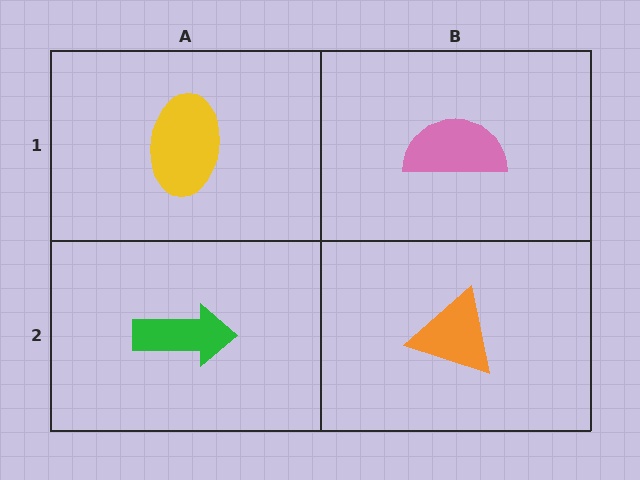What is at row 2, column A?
A green arrow.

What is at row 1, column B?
A pink semicircle.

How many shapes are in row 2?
2 shapes.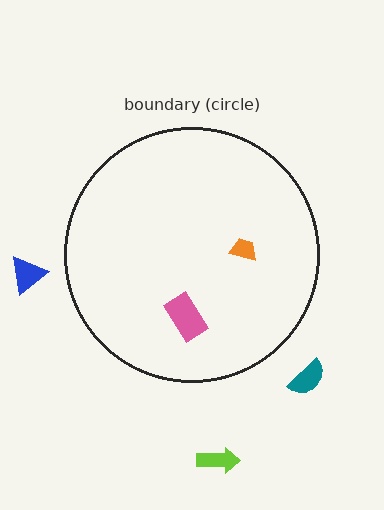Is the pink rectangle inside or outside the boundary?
Inside.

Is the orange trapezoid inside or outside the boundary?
Inside.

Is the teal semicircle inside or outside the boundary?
Outside.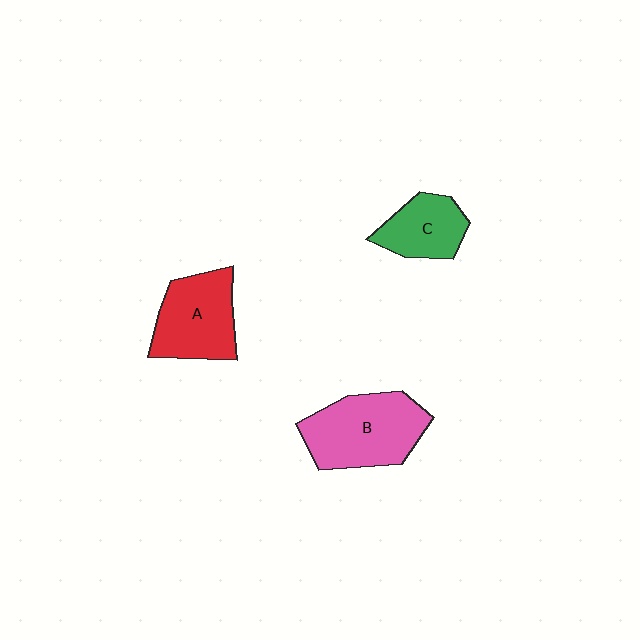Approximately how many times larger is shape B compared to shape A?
Approximately 1.2 times.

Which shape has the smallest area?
Shape C (green).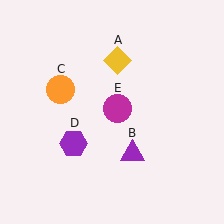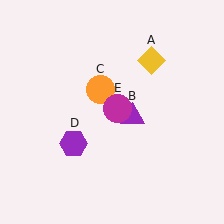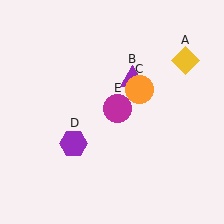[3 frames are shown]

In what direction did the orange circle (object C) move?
The orange circle (object C) moved right.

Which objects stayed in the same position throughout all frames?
Purple hexagon (object D) and magenta circle (object E) remained stationary.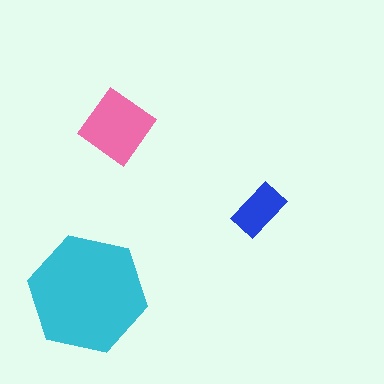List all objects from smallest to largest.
The blue rectangle, the pink diamond, the cyan hexagon.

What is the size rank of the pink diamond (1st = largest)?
2nd.